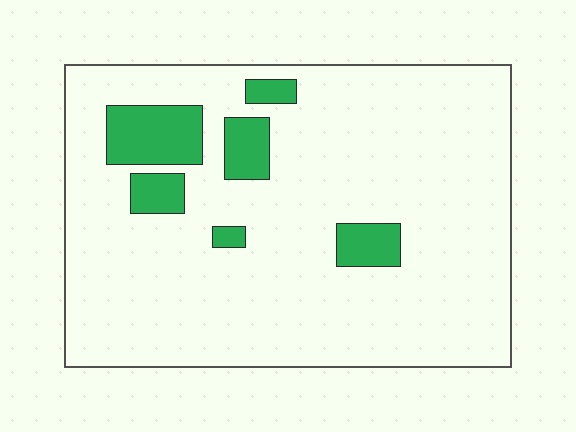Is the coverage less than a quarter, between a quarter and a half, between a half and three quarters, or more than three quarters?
Less than a quarter.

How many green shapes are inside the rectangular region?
6.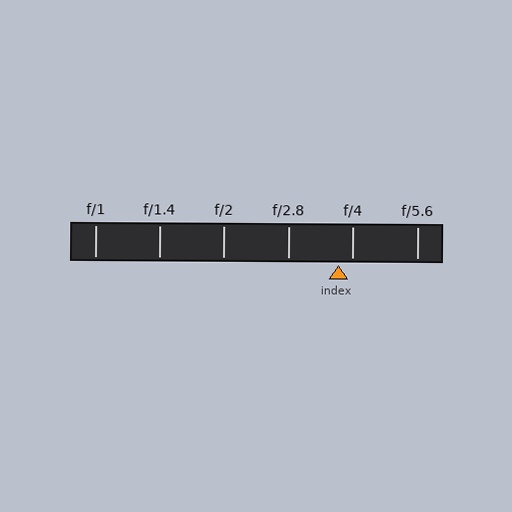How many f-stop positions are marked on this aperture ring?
There are 6 f-stop positions marked.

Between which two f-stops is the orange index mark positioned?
The index mark is between f/2.8 and f/4.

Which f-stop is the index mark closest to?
The index mark is closest to f/4.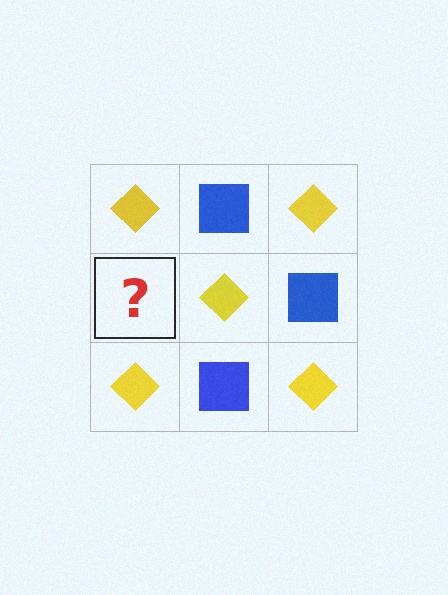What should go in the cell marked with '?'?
The missing cell should contain a blue square.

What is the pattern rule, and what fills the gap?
The rule is that it alternates yellow diamond and blue square in a checkerboard pattern. The gap should be filled with a blue square.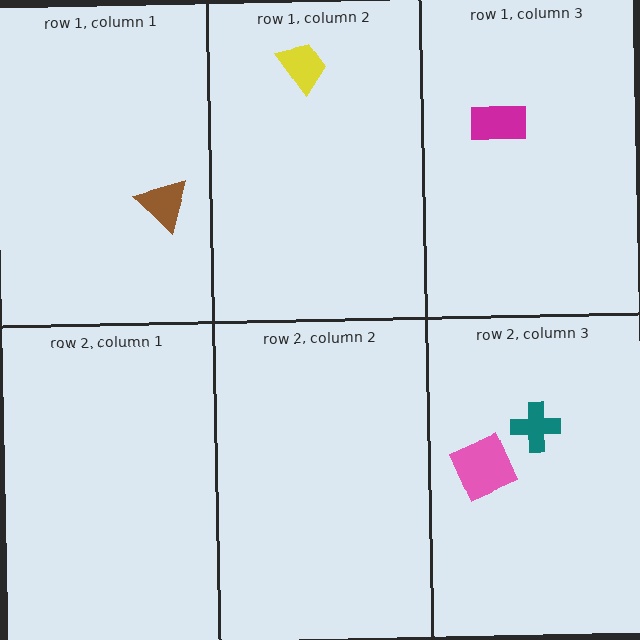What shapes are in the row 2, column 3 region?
The pink diamond, the teal cross.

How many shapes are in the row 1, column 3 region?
1.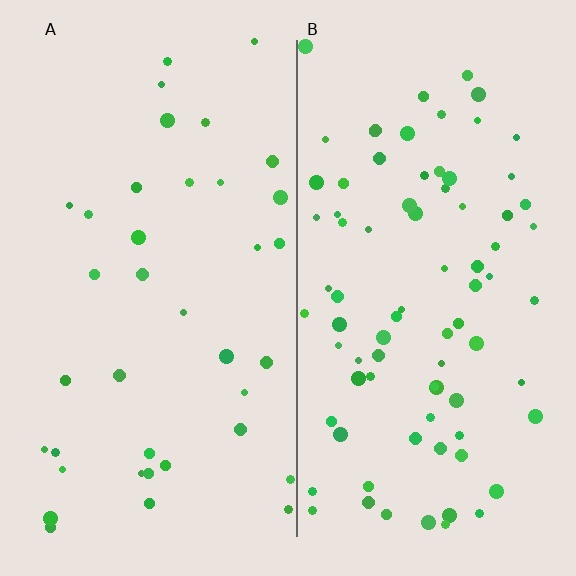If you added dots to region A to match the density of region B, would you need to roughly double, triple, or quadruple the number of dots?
Approximately double.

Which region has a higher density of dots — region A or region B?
B (the right).